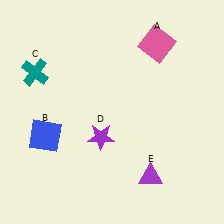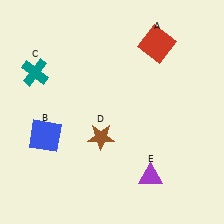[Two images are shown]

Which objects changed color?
A changed from pink to red. D changed from purple to brown.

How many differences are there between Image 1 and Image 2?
There are 2 differences between the two images.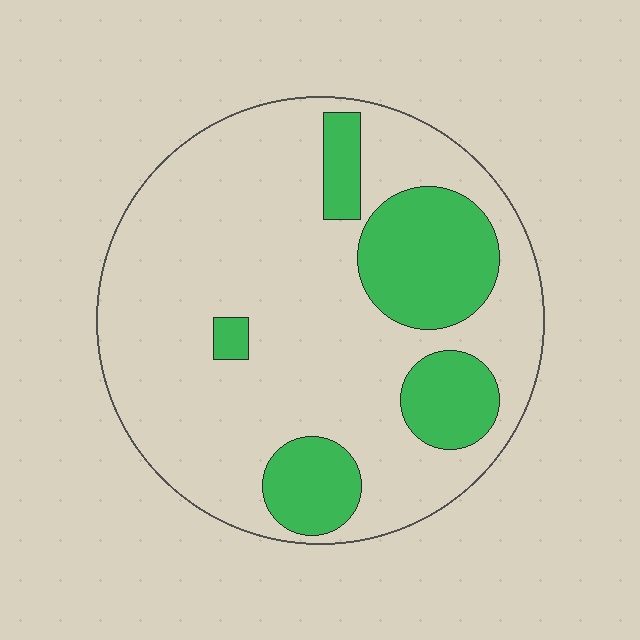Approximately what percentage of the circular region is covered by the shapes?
Approximately 25%.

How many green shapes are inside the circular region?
5.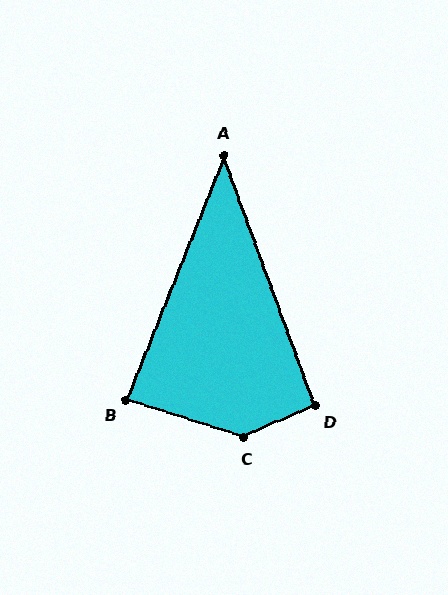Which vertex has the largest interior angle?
C, at approximately 138 degrees.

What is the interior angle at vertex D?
Approximately 94 degrees (approximately right).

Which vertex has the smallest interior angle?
A, at approximately 42 degrees.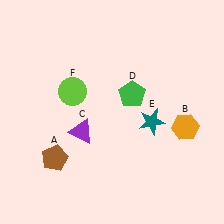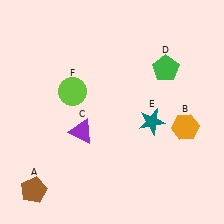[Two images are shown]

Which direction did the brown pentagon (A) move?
The brown pentagon (A) moved down.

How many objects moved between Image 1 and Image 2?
2 objects moved between the two images.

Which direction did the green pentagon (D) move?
The green pentagon (D) moved right.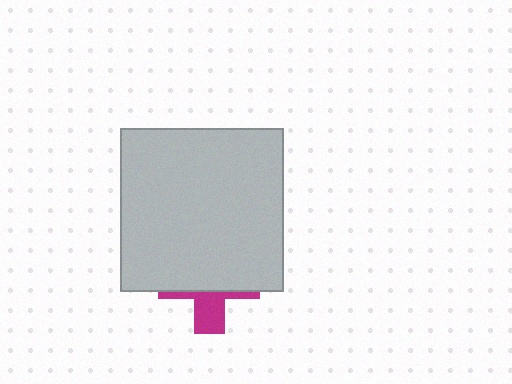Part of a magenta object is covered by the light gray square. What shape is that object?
It is a cross.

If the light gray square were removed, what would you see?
You would see the complete magenta cross.